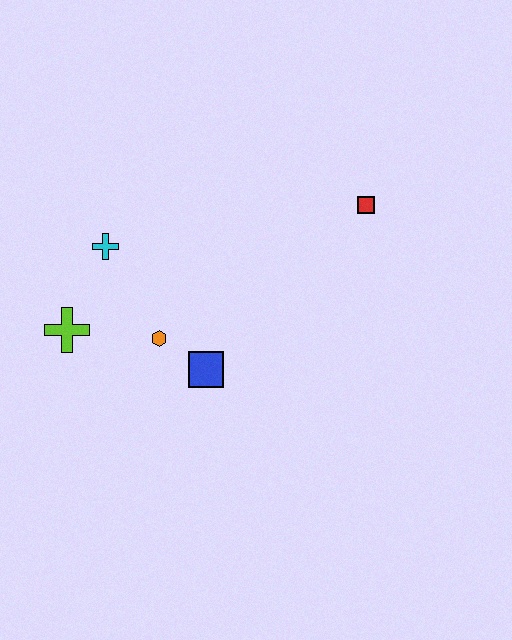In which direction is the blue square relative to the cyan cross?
The blue square is below the cyan cross.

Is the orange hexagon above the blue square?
Yes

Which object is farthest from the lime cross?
The red square is farthest from the lime cross.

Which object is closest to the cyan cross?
The lime cross is closest to the cyan cross.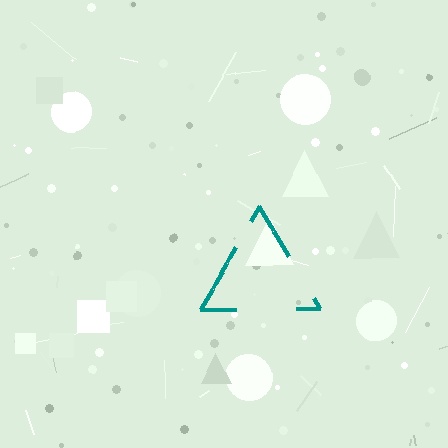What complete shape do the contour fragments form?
The contour fragments form a triangle.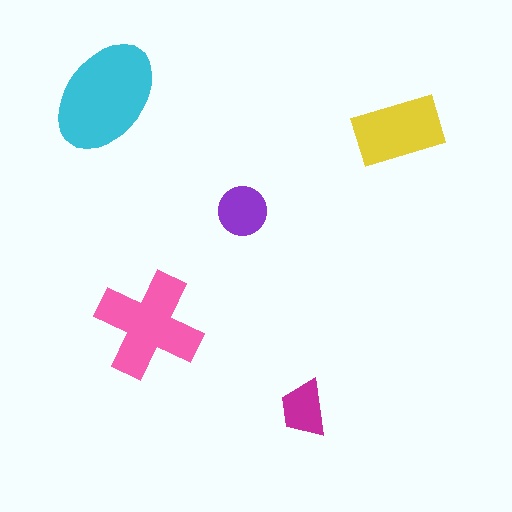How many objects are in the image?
There are 5 objects in the image.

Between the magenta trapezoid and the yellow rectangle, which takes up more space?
The yellow rectangle.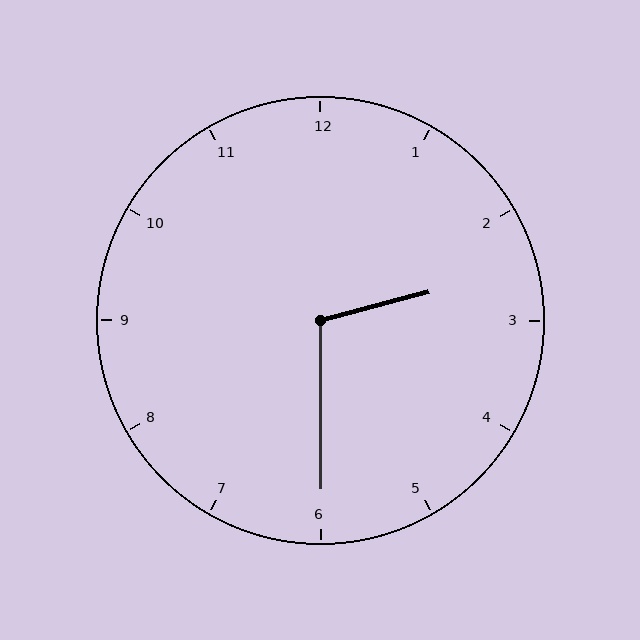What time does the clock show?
2:30.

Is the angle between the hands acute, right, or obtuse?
It is obtuse.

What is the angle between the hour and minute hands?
Approximately 105 degrees.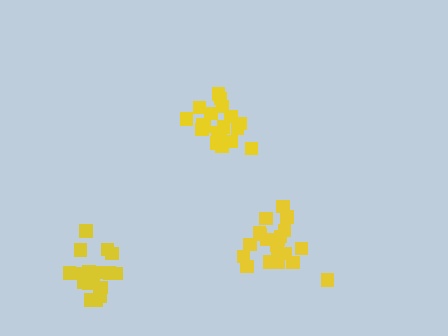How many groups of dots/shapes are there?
There are 3 groups.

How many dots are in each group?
Group 1: 17 dots, Group 2: 21 dots, Group 3: 21 dots (59 total).